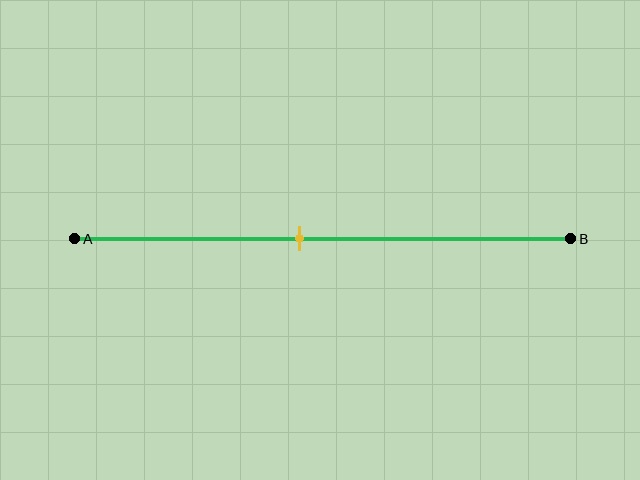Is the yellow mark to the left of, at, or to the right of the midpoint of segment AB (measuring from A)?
The yellow mark is to the left of the midpoint of segment AB.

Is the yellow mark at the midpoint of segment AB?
No, the mark is at about 45% from A, not at the 50% midpoint.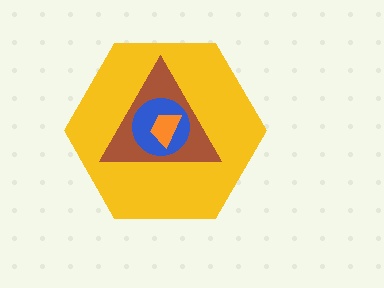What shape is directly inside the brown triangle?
The blue circle.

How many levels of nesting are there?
4.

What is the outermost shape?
The yellow hexagon.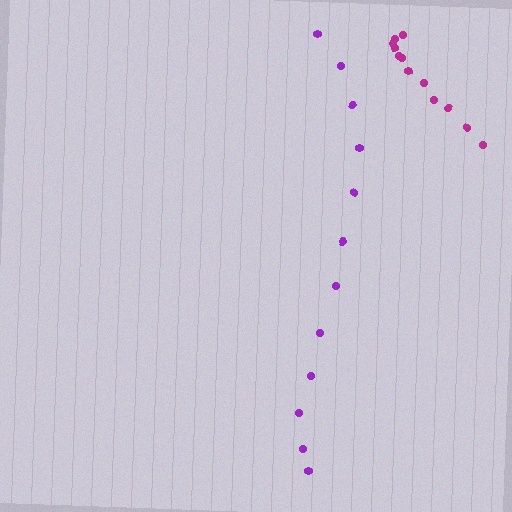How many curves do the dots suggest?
There are 2 distinct paths.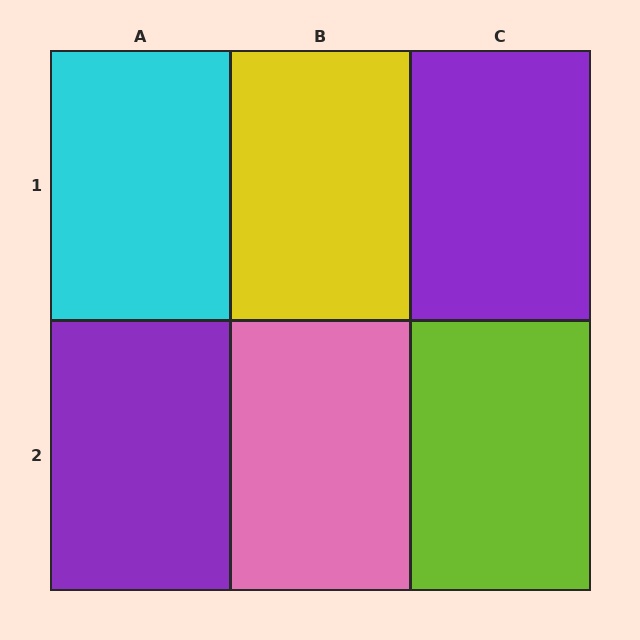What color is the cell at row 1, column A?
Cyan.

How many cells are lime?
1 cell is lime.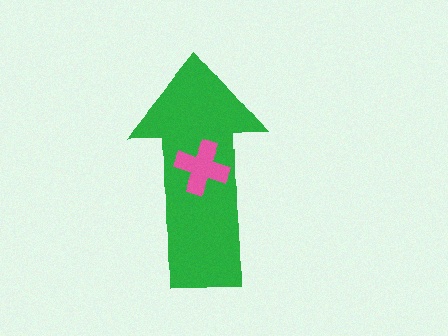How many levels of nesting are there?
2.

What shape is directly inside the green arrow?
The pink cross.